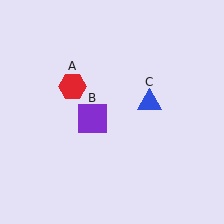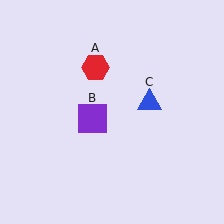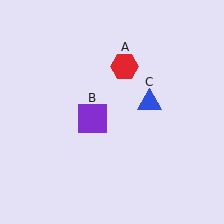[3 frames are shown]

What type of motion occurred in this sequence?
The red hexagon (object A) rotated clockwise around the center of the scene.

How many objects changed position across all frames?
1 object changed position: red hexagon (object A).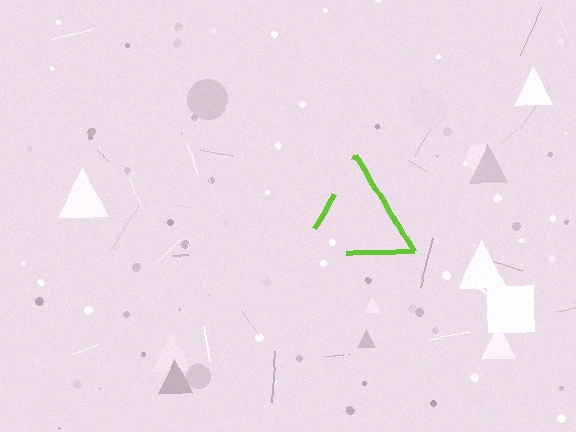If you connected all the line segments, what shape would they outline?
They would outline a triangle.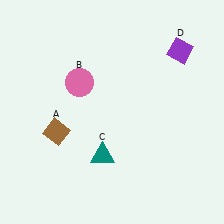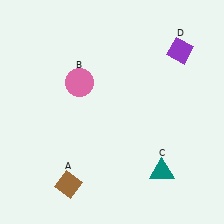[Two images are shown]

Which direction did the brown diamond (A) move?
The brown diamond (A) moved down.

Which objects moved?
The objects that moved are: the brown diamond (A), the teal triangle (C).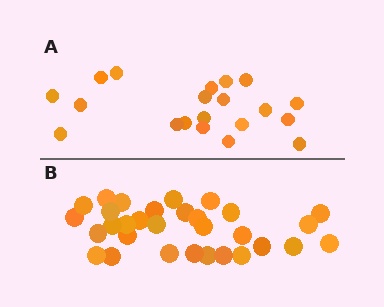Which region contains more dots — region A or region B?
Region B (the bottom region) has more dots.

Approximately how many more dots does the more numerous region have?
Region B has roughly 12 or so more dots than region A.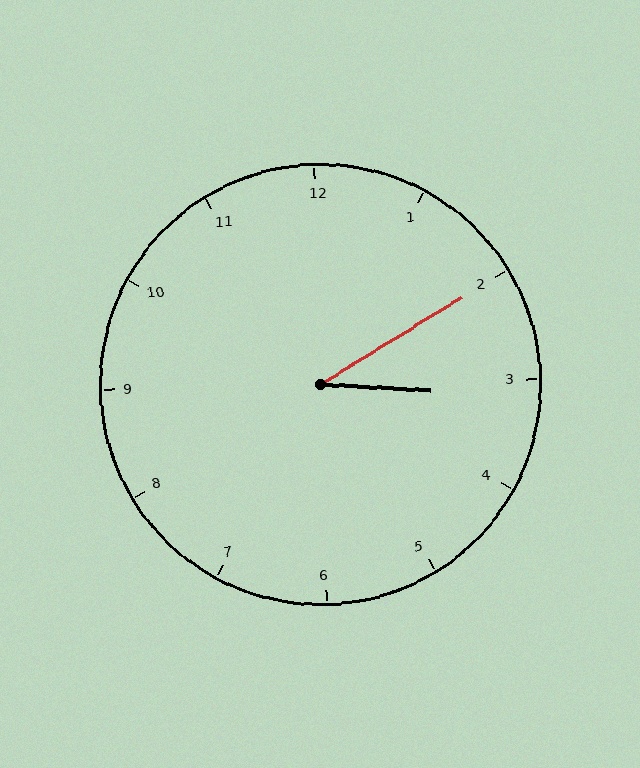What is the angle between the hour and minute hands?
Approximately 35 degrees.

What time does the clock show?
3:10.